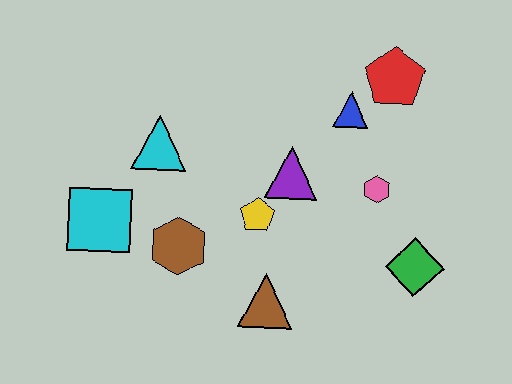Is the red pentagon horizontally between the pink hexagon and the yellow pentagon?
No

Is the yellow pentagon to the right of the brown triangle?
No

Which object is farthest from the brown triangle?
The red pentagon is farthest from the brown triangle.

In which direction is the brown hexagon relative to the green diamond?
The brown hexagon is to the left of the green diamond.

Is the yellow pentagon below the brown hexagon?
No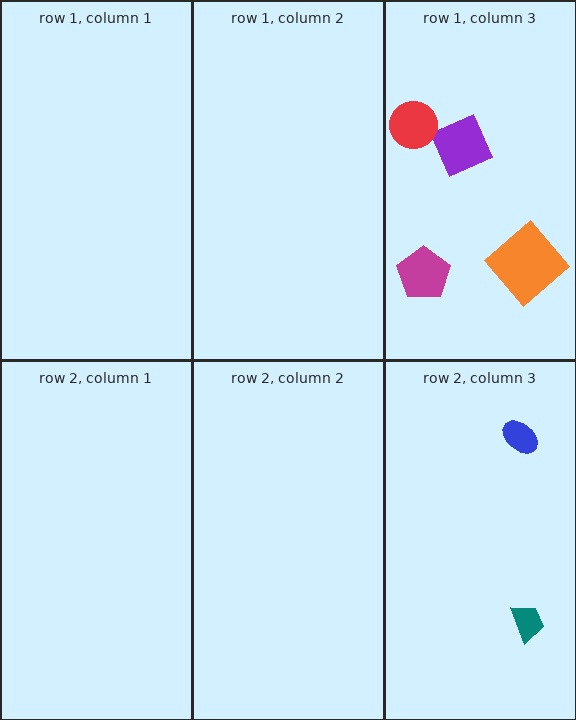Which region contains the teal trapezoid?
The row 2, column 3 region.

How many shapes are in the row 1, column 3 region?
4.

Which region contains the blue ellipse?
The row 2, column 3 region.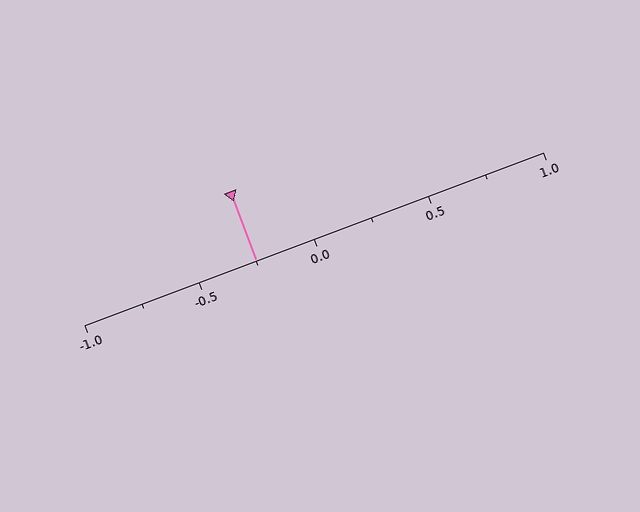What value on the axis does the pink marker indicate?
The marker indicates approximately -0.25.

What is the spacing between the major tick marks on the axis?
The major ticks are spaced 0.5 apart.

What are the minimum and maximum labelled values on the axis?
The axis runs from -1.0 to 1.0.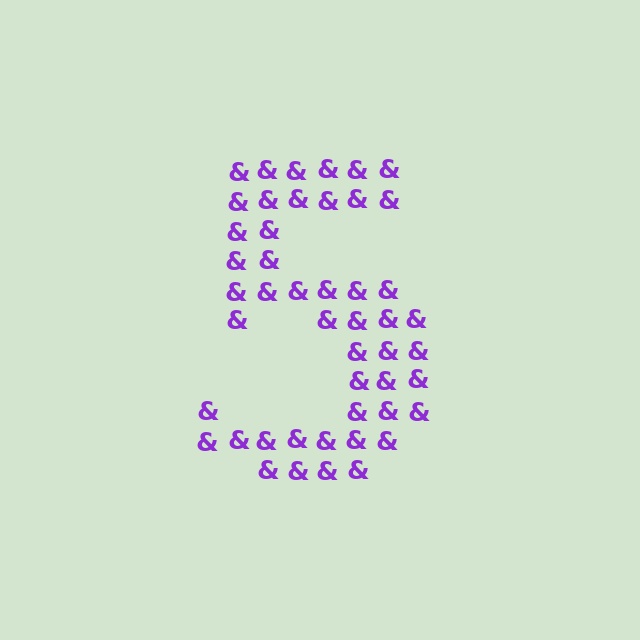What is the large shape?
The large shape is the digit 5.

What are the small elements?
The small elements are ampersands.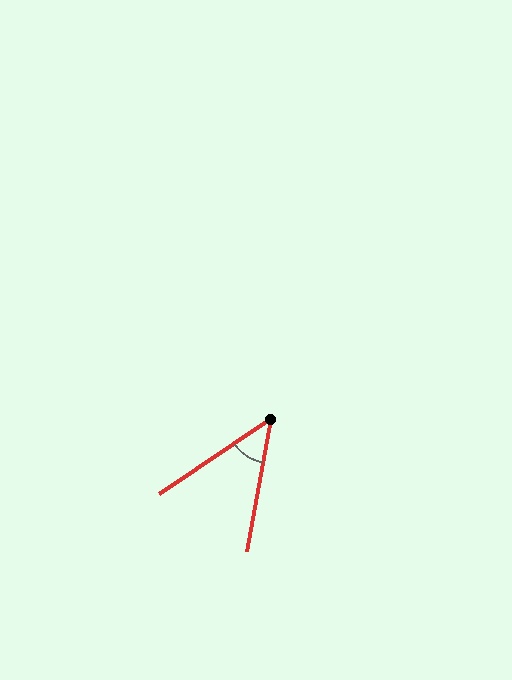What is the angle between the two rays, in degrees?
Approximately 45 degrees.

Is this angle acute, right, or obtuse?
It is acute.